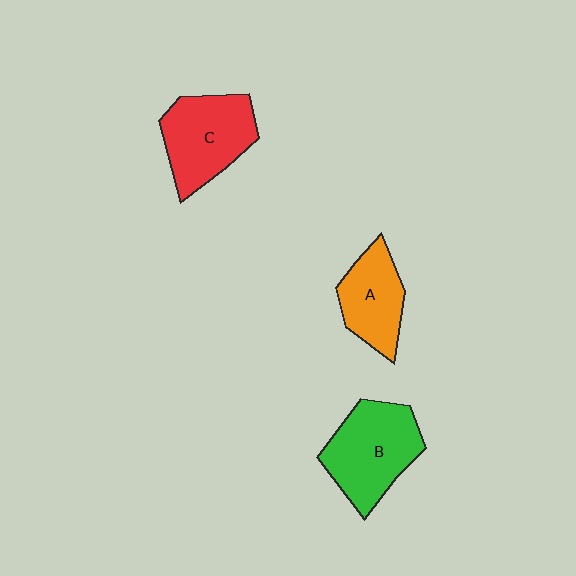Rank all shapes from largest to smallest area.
From largest to smallest: B (green), C (red), A (orange).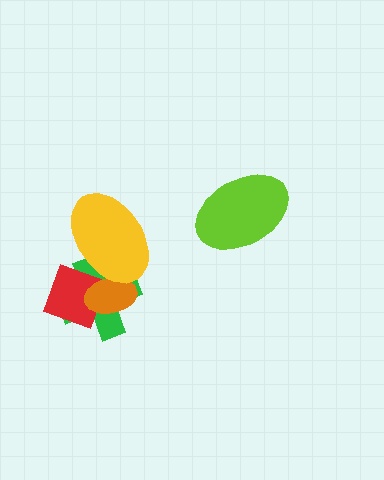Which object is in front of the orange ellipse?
The yellow ellipse is in front of the orange ellipse.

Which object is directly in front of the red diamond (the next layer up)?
The orange ellipse is directly in front of the red diamond.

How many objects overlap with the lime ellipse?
0 objects overlap with the lime ellipse.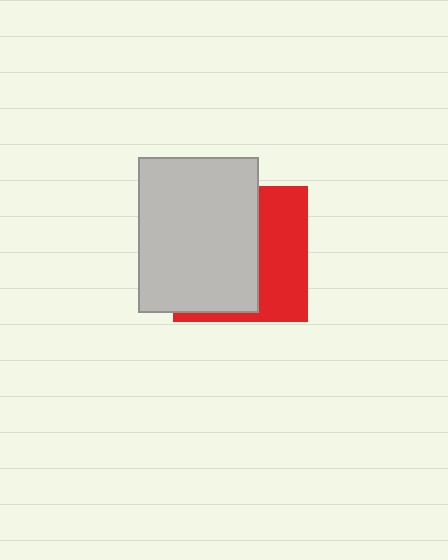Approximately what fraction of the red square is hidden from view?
Roughly 60% of the red square is hidden behind the light gray rectangle.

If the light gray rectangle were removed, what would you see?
You would see the complete red square.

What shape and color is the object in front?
The object in front is a light gray rectangle.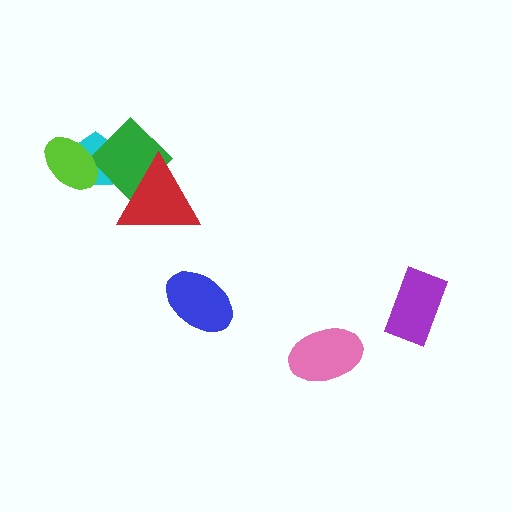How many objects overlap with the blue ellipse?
0 objects overlap with the blue ellipse.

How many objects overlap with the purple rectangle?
0 objects overlap with the purple rectangle.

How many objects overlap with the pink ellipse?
0 objects overlap with the pink ellipse.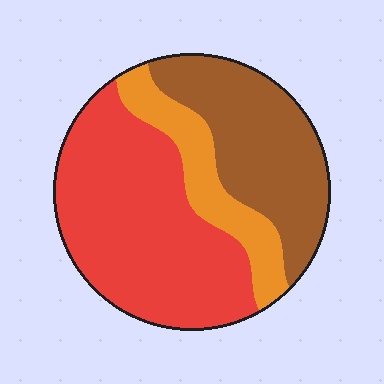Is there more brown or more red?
Red.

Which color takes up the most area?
Red, at roughly 50%.